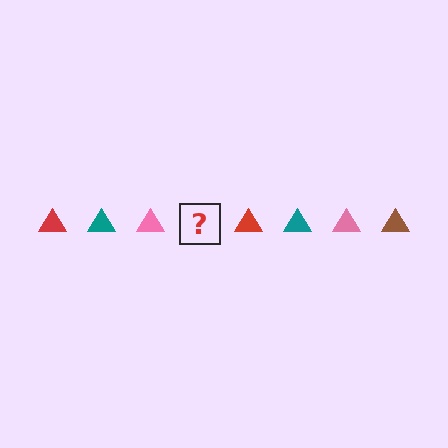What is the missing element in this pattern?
The missing element is a brown triangle.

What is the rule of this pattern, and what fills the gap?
The rule is that the pattern cycles through red, teal, pink, brown triangles. The gap should be filled with a brown triangle.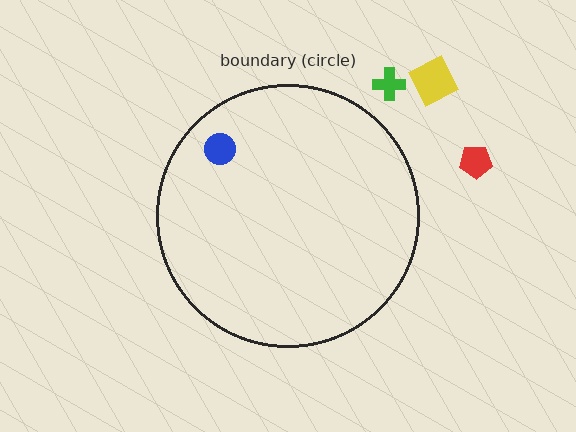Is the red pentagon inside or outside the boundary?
Outside.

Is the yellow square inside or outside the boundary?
Outside.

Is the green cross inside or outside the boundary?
Outside.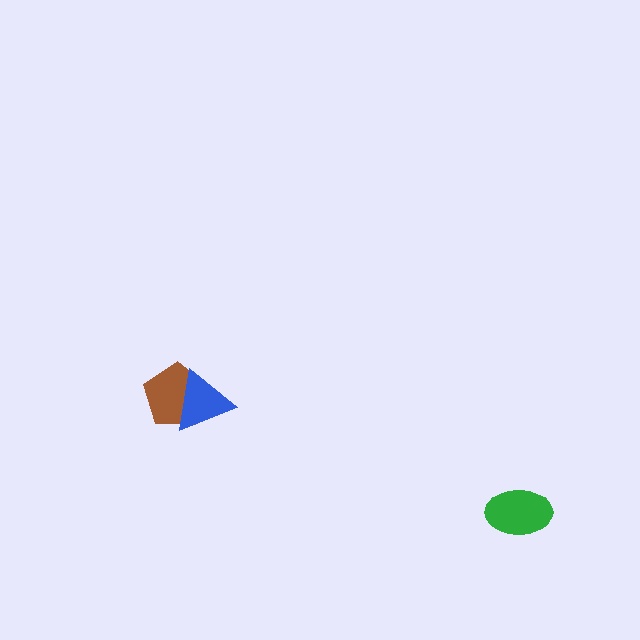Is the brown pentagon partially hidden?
Yes, it is partially covered by another shape.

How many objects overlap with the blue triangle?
1 object overlaps with the blue triangle.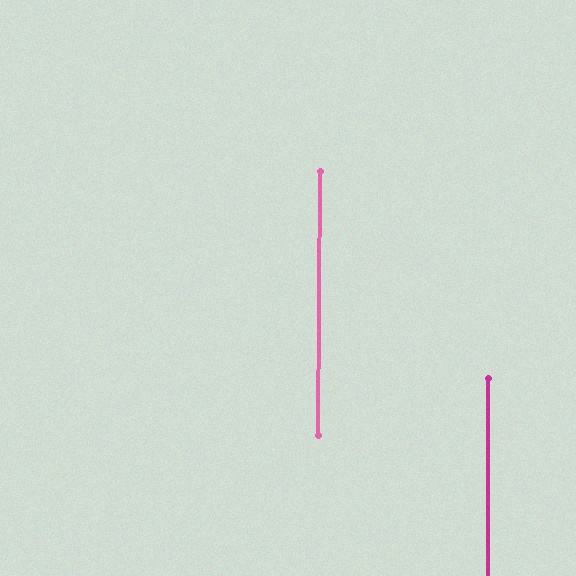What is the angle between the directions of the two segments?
Approximately 0 degrees.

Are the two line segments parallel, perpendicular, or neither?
Parallel — their directions differ by only 0.2°.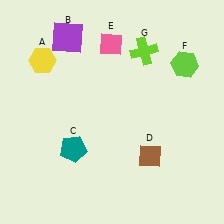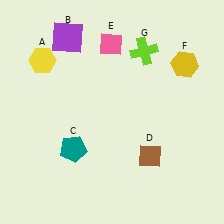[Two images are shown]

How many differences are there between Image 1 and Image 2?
There is 1 difference between the two images.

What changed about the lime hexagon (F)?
In Image 1, F is lime. In Image 2, it changed to yellow.